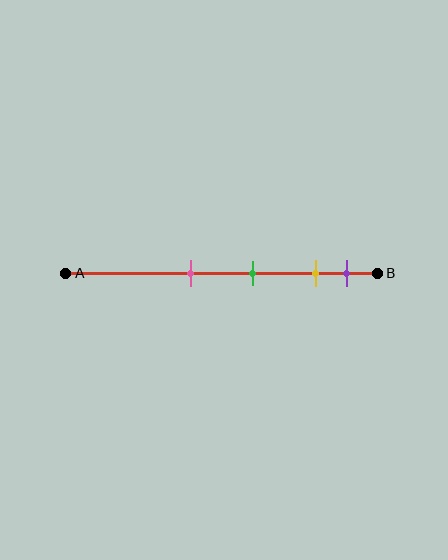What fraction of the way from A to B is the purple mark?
The purple mark is approximately 90% (0.9) of the way from A to B.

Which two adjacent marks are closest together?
The yellow and purple marks are the closest adjacent pair.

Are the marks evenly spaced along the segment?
No, the marks are not evenly spaced.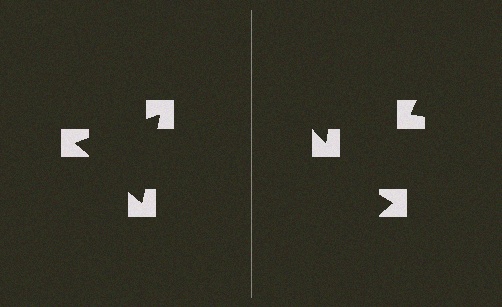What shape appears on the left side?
An illusory triangle.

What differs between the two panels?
The notched squares are positioned identically on both sides; only the wedge orientations differ. On the left they align to a triangle; on the right they are misaligned.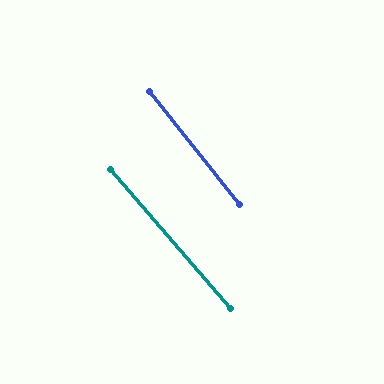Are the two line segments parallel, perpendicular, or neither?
Parallel — their directions differ by only 1.7°.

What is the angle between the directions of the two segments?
Approximately 2 degrees.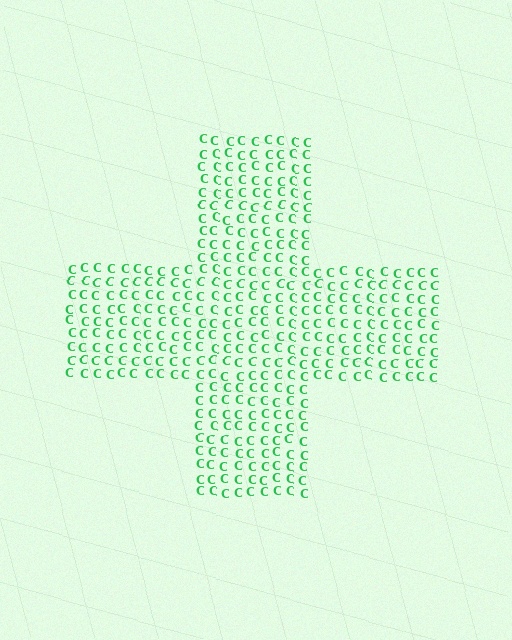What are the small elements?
The small elements are letter C's.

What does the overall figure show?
The overall figure shows a cross.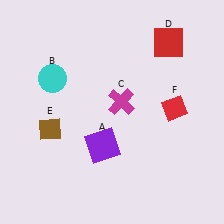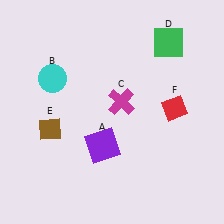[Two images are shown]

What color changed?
The square (D) changed from red in Image 1 to green in Image 2.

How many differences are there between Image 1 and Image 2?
There is 1 difference between the two images.